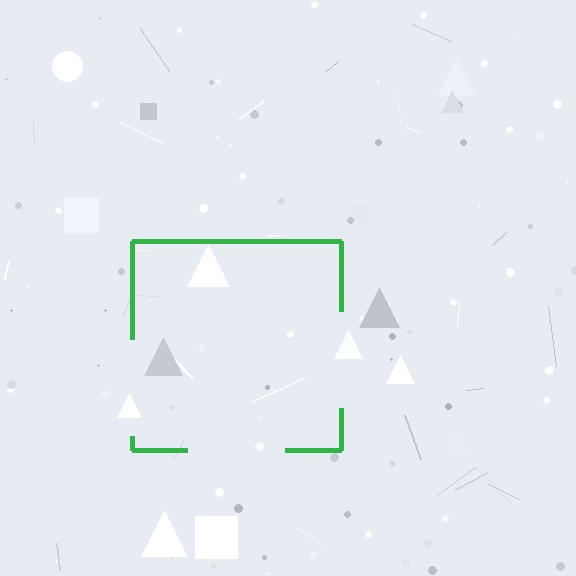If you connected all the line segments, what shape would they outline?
They would outline a square.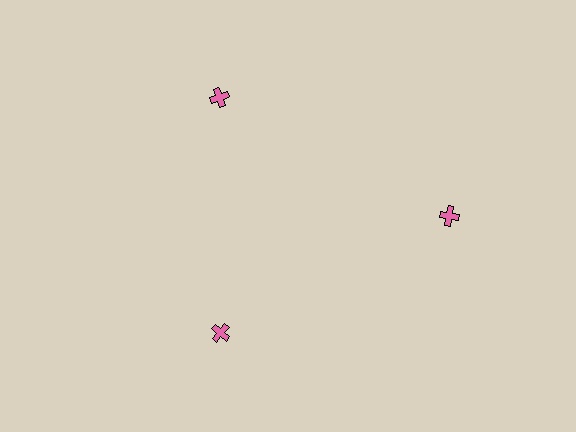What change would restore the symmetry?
The symmetry would be restored by moving it inward, back onto the ring so that all 3 crosses sit at equal angles and equal distance from the center.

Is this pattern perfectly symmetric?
No. The 3 pink crosses are arranged in a ring, but one element near the 3 o'clock position is pushed outward from the center, breaking the 3-fold rotational symmetry.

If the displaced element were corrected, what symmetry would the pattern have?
It would have 3-fold rotational symmetry — the pattern would map onto itself every 120 degrees.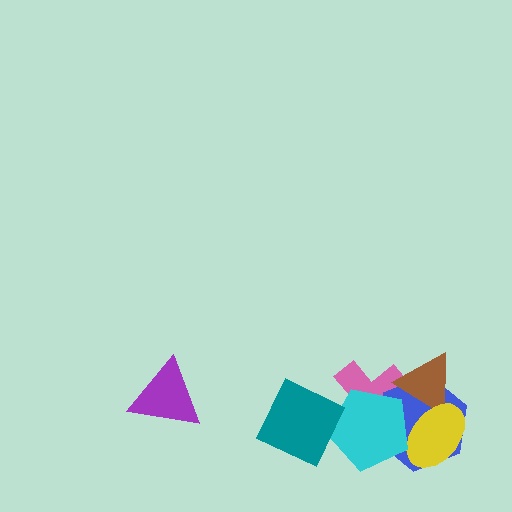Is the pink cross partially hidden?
Yes, it is partially covered by another shape.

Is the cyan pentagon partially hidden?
Yes, it is partially covered by another shape.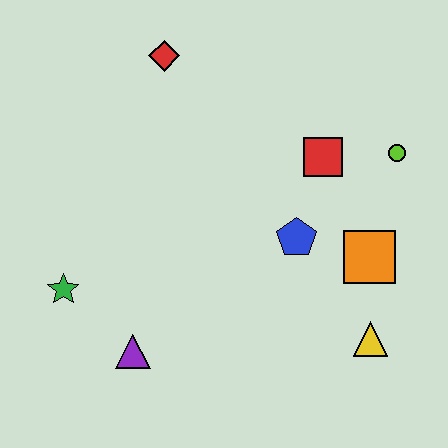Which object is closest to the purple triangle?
The green star is closest to the purple triangle.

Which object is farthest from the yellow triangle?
The red diamond is farthest from the yellow triangle.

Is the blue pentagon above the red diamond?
No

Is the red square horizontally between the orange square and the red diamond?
Yes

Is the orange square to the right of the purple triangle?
Yes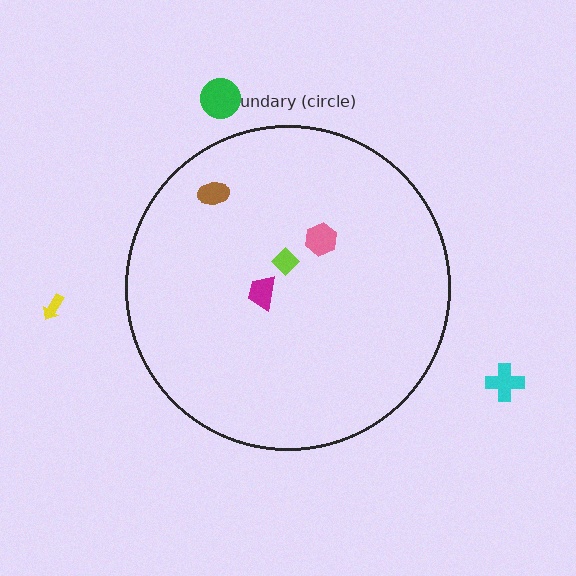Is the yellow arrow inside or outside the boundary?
Outside.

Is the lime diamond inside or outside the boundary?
Inside.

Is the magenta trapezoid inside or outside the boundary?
Inside.